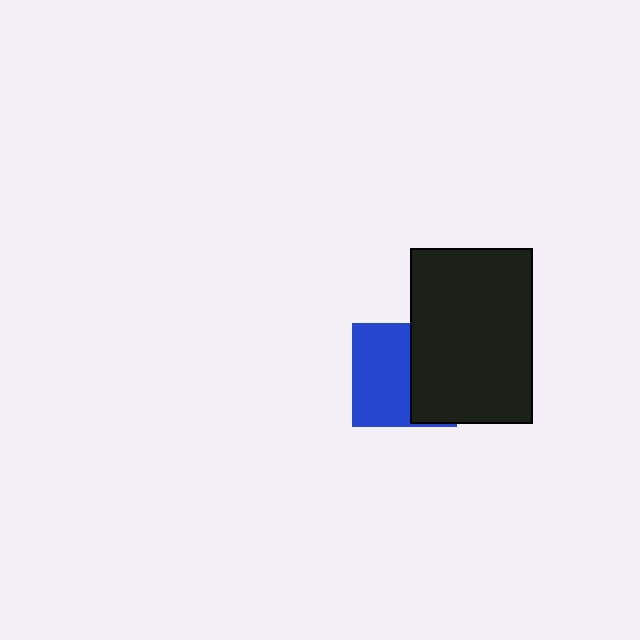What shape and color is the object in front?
The object in front is a black rectangle.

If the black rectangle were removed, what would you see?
You would see the complete blue square.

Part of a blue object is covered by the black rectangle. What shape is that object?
It is a square.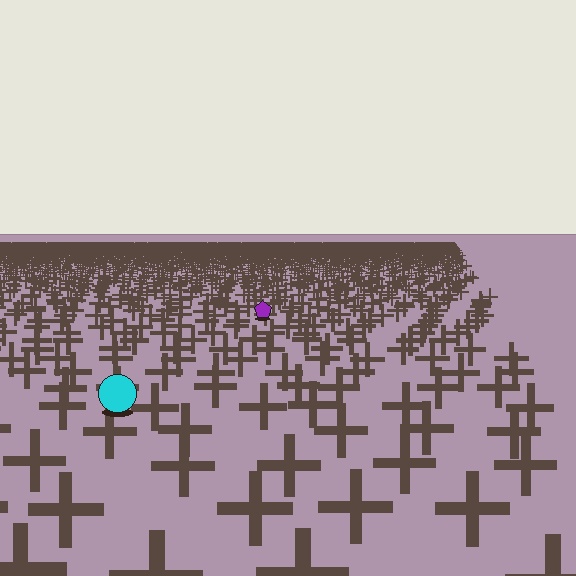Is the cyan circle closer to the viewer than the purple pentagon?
Yes. The cyan circle is closer — you can tell from the texture gradient: the ground texture is coarser near it.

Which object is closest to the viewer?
The cyan circle is closest. The texture marks near it are larger and more spread out.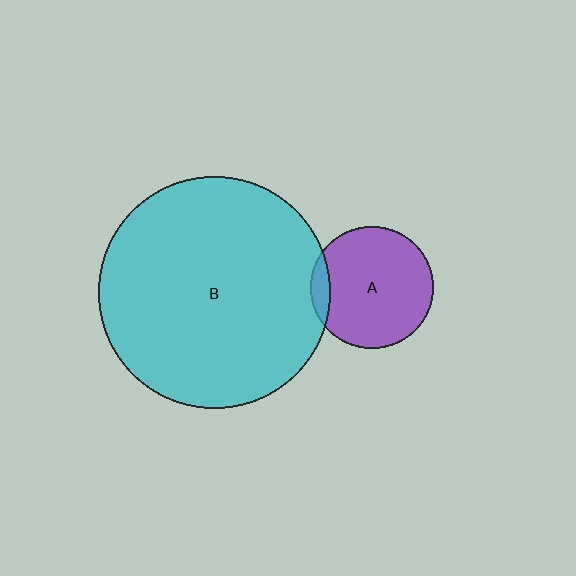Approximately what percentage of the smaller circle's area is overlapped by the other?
Approximately 10%.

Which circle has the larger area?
Circle B (cyan).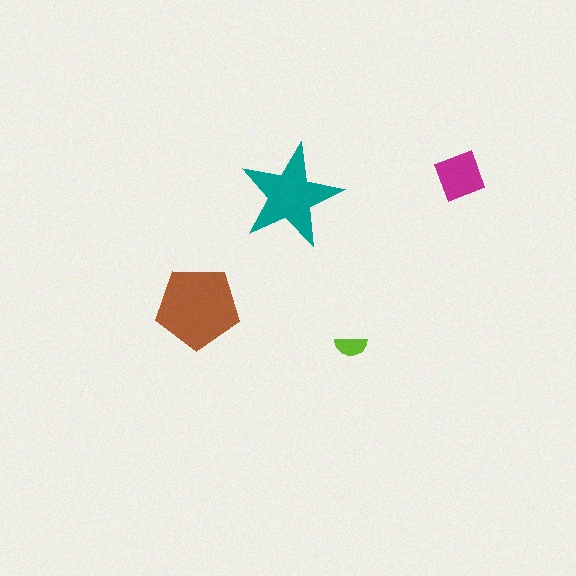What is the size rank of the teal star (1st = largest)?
2nd.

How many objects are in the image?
There are 4 objects in the image.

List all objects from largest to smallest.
The brown pentagon, the teal star, the magenta square, the lime semicircle.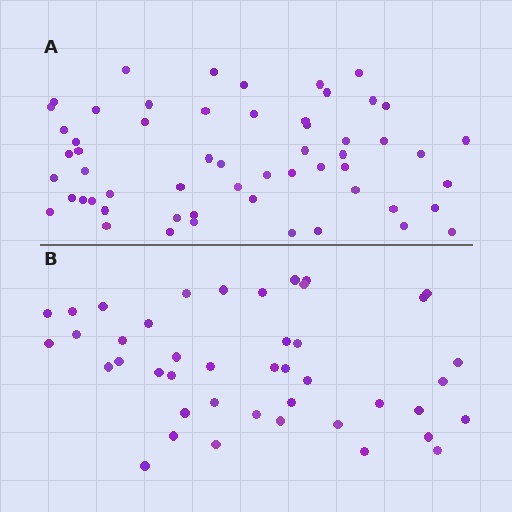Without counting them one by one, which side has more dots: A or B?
Region A (the top region) has more dots.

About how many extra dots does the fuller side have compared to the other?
Region A has approximately 15 more dots than region B.